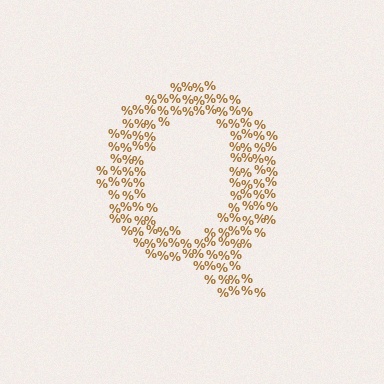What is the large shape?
The large shape is the letter Q.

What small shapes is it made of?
It is made of small percent signs.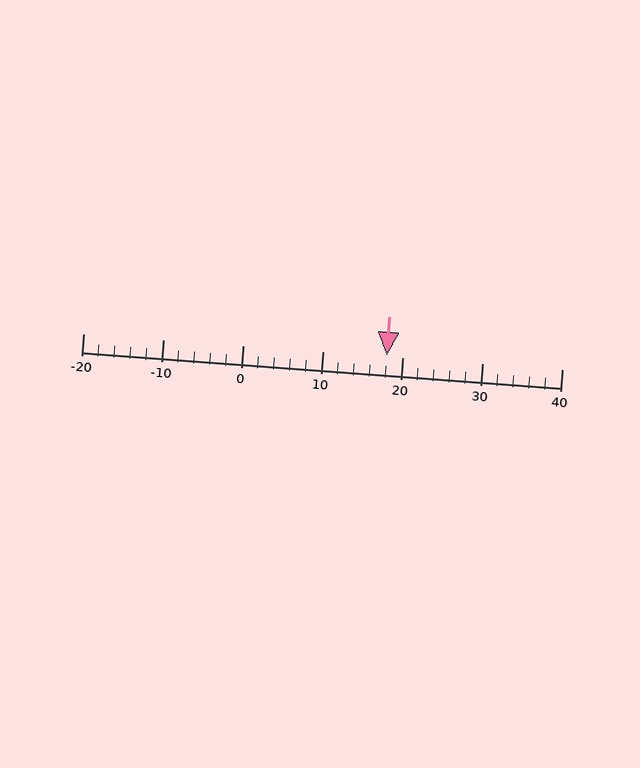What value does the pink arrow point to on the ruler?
The pink arrow points to approximately 18.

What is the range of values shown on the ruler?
The ruler shows values from -20 to 40.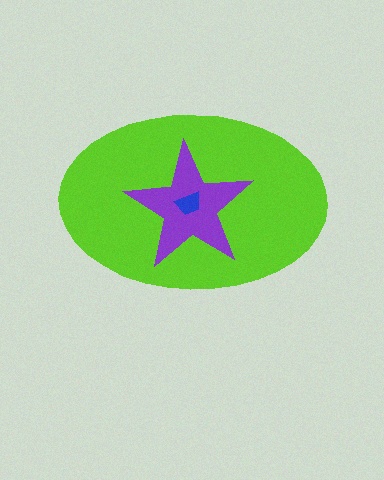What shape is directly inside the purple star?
The blue trapezoid.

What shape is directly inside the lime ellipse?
The purple star.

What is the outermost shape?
The lime ellipse.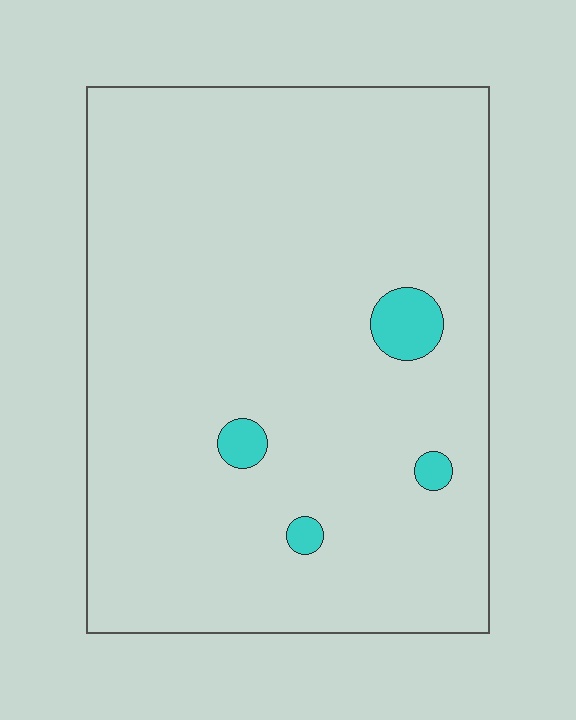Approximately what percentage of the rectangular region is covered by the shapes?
Approximately 5%.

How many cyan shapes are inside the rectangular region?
4.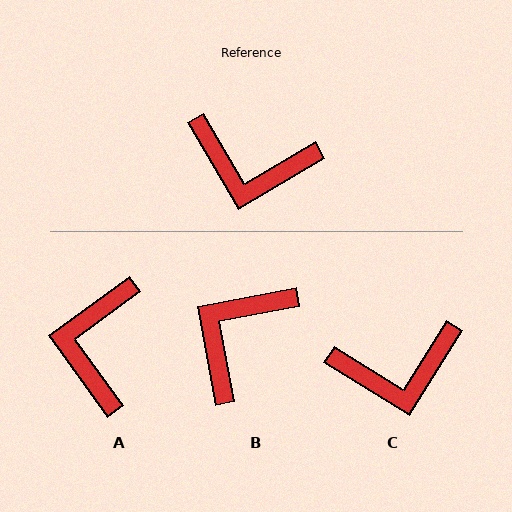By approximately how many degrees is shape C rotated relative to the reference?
Approximately 28 degrees counter-clockwise.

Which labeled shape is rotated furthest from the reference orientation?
B, about 110 degrees away.